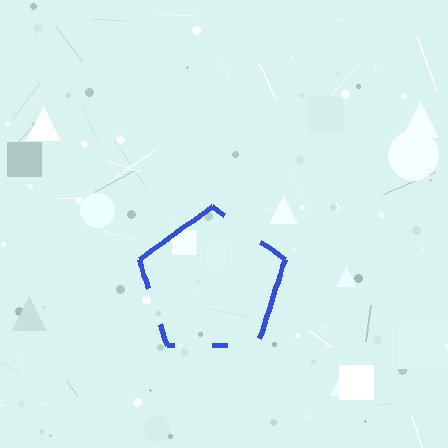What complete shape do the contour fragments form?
The contour fragments form a pentagon.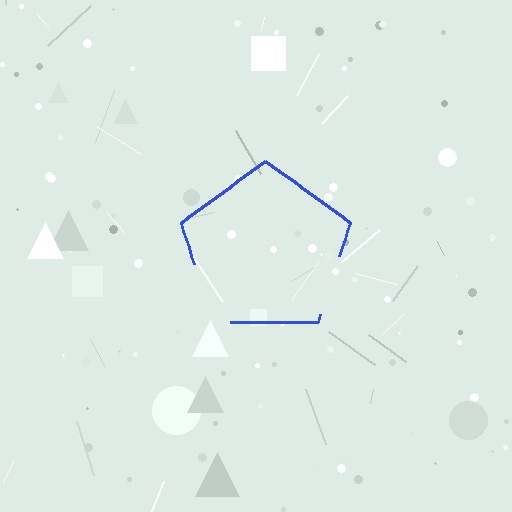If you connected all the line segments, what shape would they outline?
They would outline a pentagon.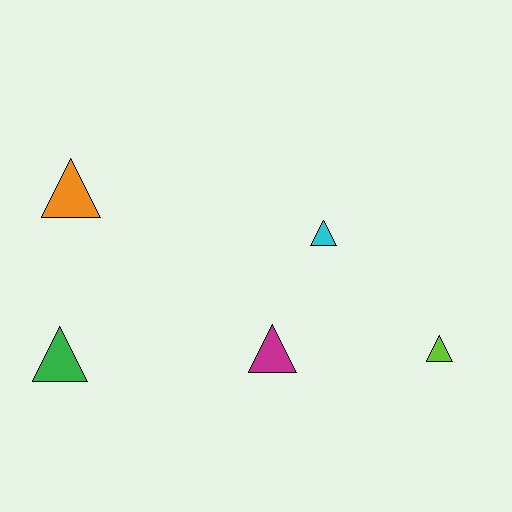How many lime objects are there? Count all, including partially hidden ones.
There is 1 lime object.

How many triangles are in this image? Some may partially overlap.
There are 5 triangles.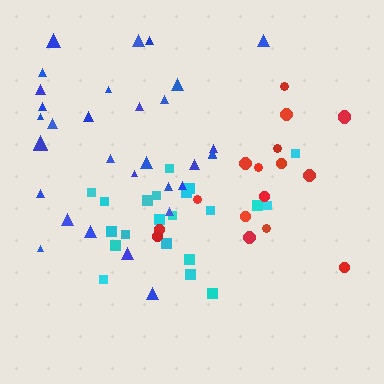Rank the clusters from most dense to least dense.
cyan, blue, red.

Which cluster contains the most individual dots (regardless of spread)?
Blue (32).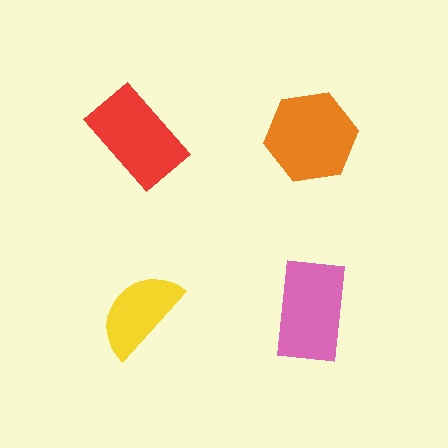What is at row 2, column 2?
A pink rectangle.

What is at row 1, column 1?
A red rectangle.